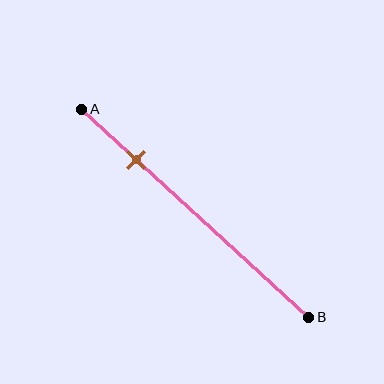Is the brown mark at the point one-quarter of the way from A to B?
Yes, the mark is approximately at the one-quarter point.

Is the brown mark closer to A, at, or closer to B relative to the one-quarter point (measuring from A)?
The brown mark is approximately at the one-quarter point of segment AB.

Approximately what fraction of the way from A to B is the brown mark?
The brown mark is approximately 25% of the way from A to B.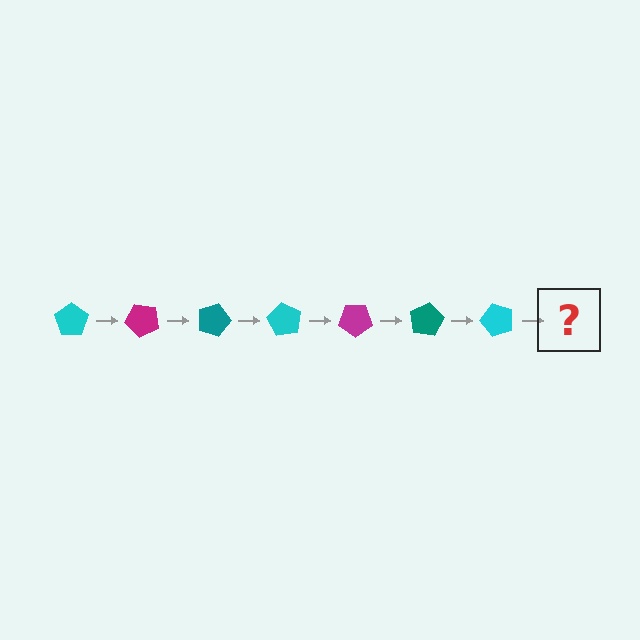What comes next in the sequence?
The next element should be a magenta pentagon, rotated 315 degrees from the start.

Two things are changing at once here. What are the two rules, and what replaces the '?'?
The two rules are that it rotates 45 degrees each step and the color cycles through cyan, magenta, and teal. The '?' should be a magenta pentagon, rotated 315 degrees from the start.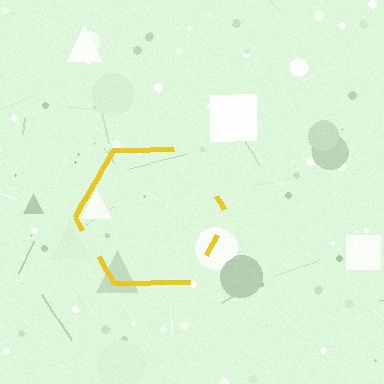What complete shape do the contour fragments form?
The contour fragments form a hexagon.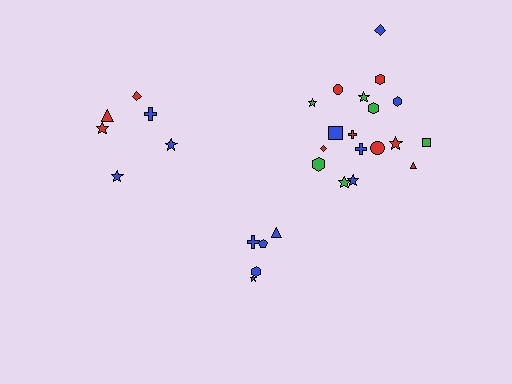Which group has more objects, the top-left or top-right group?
The top-right group.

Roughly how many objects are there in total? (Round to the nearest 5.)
Roughly 30 objects in total.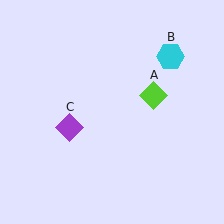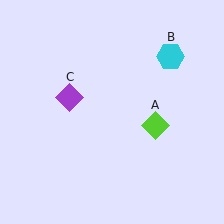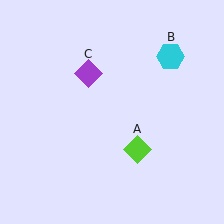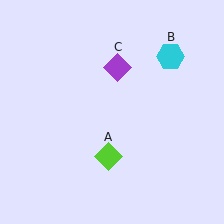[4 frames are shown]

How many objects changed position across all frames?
2 objects changed position: lime diamond (object A), purple diamond (object C).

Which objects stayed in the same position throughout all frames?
Cyan hexagon (object B) remained stationary.